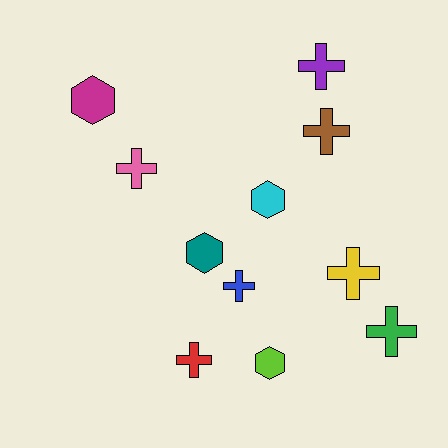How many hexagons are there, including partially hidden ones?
There are 4 hexagons.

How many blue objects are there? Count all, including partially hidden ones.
There is 1 blue object.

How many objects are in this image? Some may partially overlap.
There are 11 objects.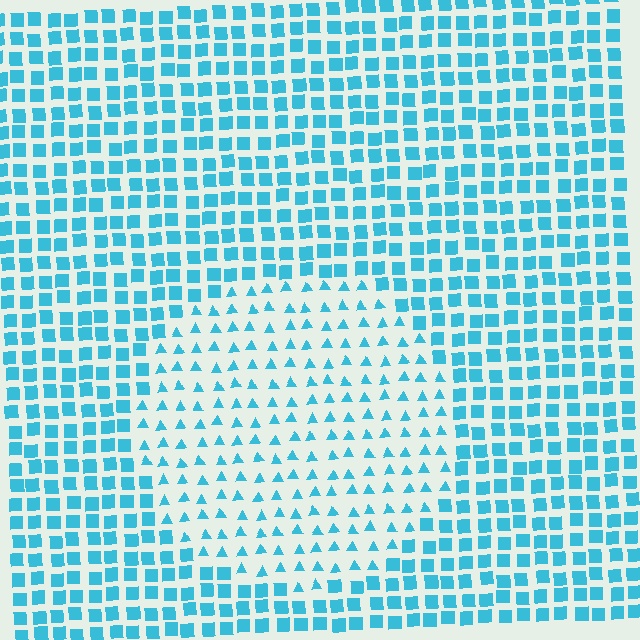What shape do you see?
I see a circle.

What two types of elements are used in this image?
The image uses triangles inside the circle region and squares outside it.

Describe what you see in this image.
The image is filled with small cyan elements arranged in a uniform grid. A circle-shaped region contains triangles, while the surrounding area contains squares. The boundary is defined purely by the change in element shape.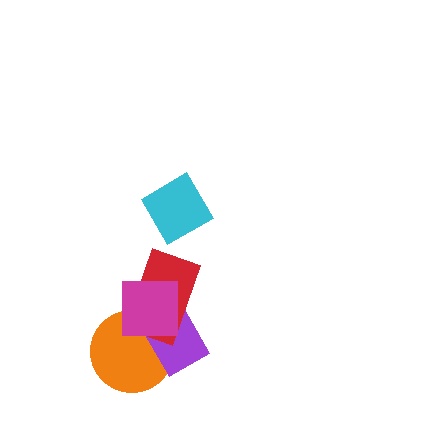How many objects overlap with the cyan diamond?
0 objects overlap with the cyan diamond.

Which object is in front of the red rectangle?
The magenta square is in front of the red rectangle.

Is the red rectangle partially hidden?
Yes, it is partially covered by another shape.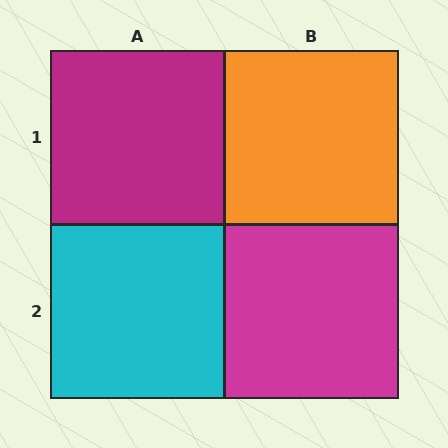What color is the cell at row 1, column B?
Orange.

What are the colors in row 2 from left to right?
Cyan, magenta.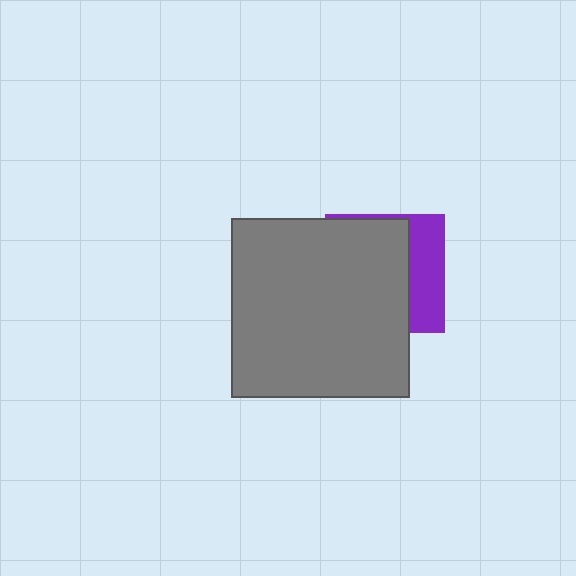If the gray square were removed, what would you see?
You would see the complete purple square.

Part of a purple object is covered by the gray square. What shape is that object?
It is a square.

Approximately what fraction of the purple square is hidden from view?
Roughly 68% of the purple square is hidden behind the gray square.